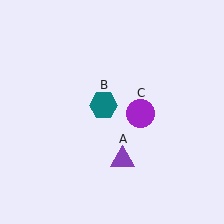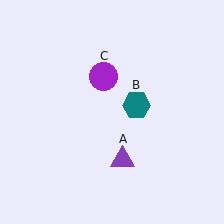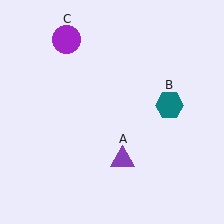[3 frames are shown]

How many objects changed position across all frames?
2 objects changed position: teal hexagon (object B), purple circle (object C).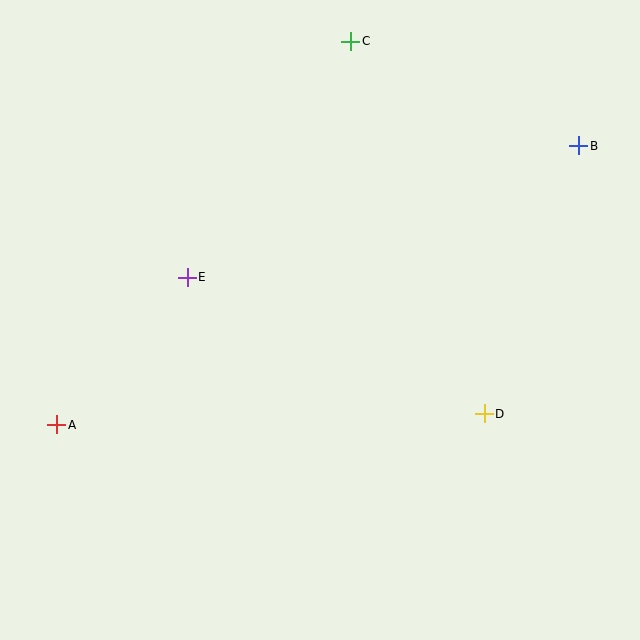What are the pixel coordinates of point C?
Point C is at (351, 41).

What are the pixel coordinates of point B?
Point B is at (579, 146).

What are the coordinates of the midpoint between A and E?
The midpoint between A and E is at (122, 351).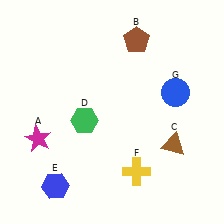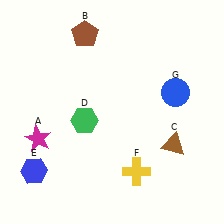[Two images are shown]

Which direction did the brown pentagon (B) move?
The brown pentagon (B) moved left.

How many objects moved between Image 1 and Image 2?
2 objects moved between the two images.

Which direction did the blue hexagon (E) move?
The blue hexagon (E) moved left.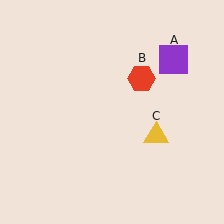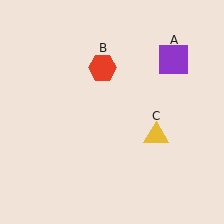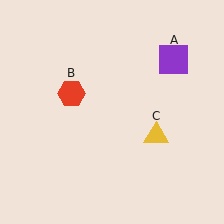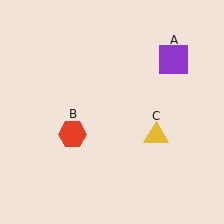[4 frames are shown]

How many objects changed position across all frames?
1 object changed position: red hexagon (object B).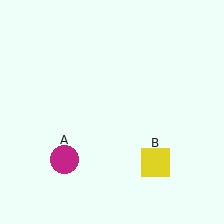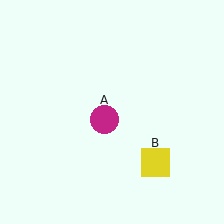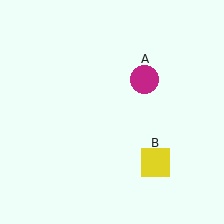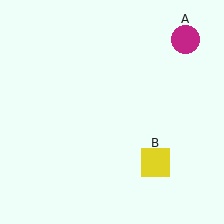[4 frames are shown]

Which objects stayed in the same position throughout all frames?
Yellow square (object B) remained stationary.